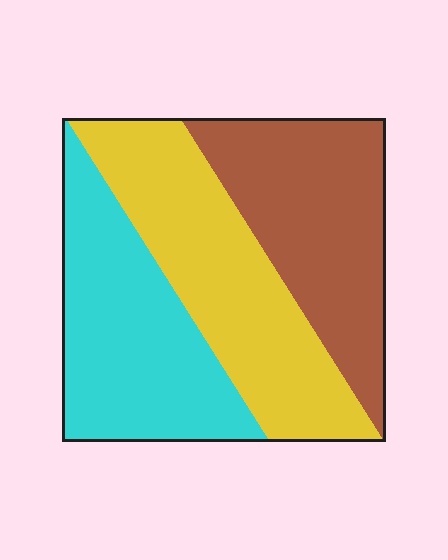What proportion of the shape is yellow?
Yellow takes up about one third (1/3) of the shape.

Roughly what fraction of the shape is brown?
Brown covers around 30% of the shape.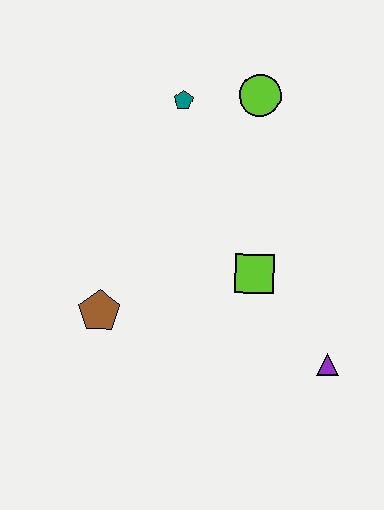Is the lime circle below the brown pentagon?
No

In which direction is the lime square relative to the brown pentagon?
The lime square is to the right of the brown pentagon.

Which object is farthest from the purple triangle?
The teal pentagon is farthest from the purple triangle.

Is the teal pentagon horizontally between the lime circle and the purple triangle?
No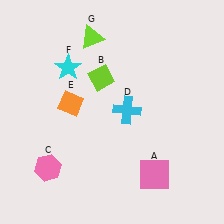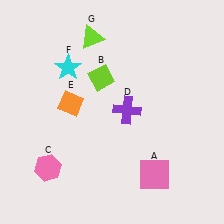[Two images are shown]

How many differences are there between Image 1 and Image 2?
There is 1 difference between the two images.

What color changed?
The cross (D) changed from cyan in Image 1 to purple in Image 2.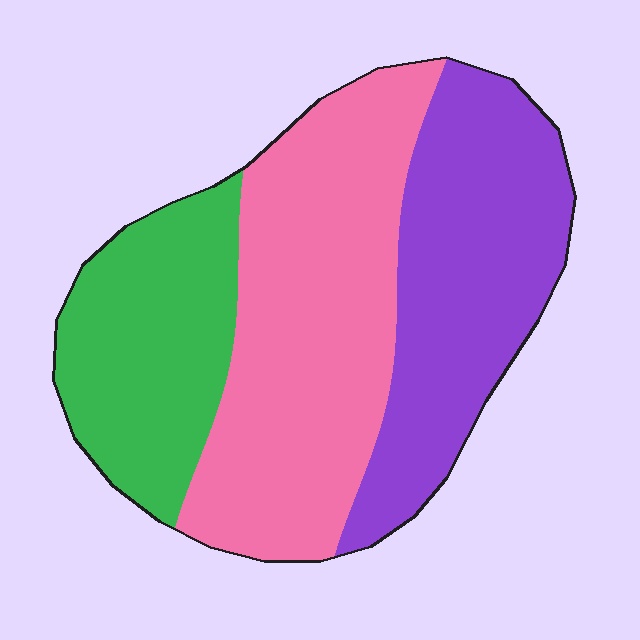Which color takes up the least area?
Green, at roughly 25%.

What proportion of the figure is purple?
Purple takes up between a quarter and a half of the figure.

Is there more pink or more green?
Pink.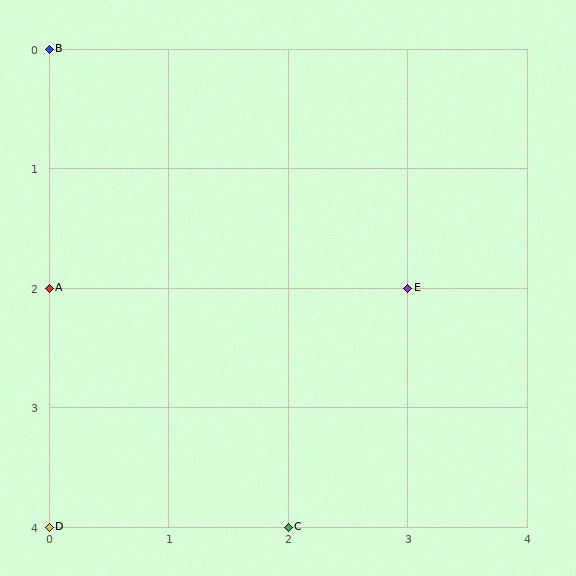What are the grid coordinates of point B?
Point B is at grid coordinates (0, 0).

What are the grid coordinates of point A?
Point A is at grid coordinates (0, 2).